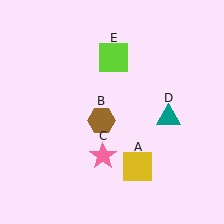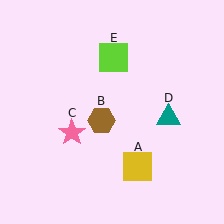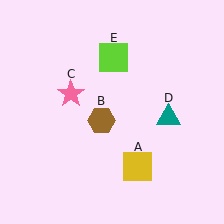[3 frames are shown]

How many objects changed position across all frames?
1 object changed position: pink star (object C).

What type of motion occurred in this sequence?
The pink star (object C) rotated clockwise around the center of the scene.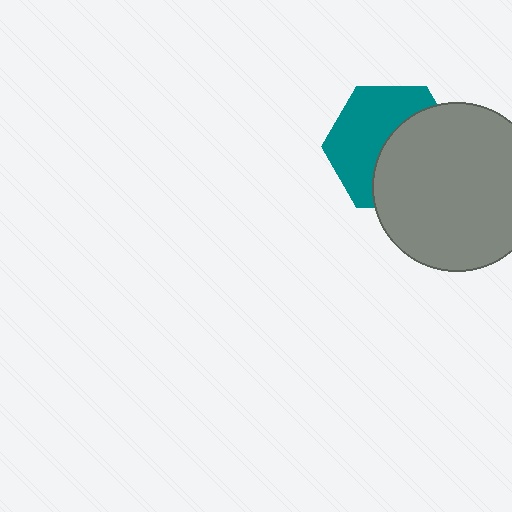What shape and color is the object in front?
The object in front is a gray circle.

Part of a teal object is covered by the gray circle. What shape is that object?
It is a hexagon.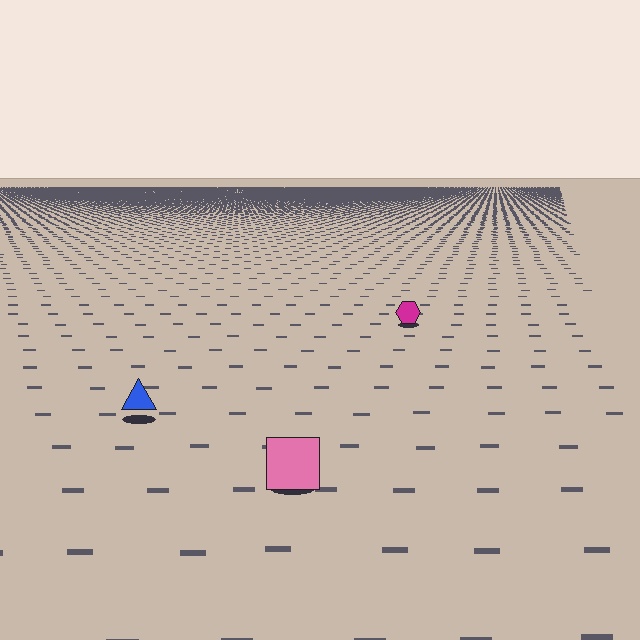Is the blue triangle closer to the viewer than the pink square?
No. The pink square is closer — you can tell from the texture gradient: the ground texture is coarser near it.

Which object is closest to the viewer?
The pink square is closest. The texture marks near it are larger and more spread out.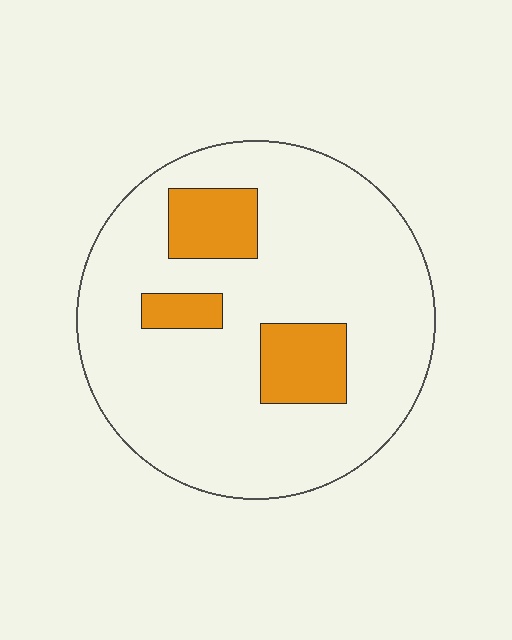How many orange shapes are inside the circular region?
3.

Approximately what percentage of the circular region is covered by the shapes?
Approximately 15%.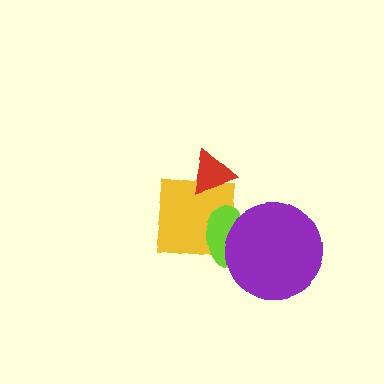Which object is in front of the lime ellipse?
The purple circle is in front of the lime ellipse.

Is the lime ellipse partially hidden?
Yes, it is partially covered by another shape.